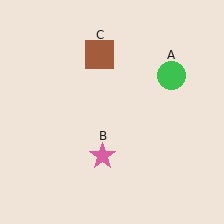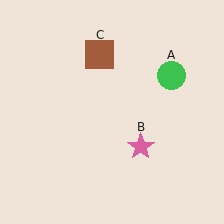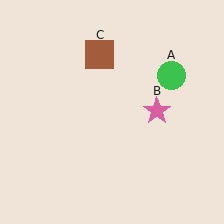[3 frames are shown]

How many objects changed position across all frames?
1 object changed position: pink star (object B).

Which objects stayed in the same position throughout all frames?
Green circle (object A) and brown square (object C) remained stationary.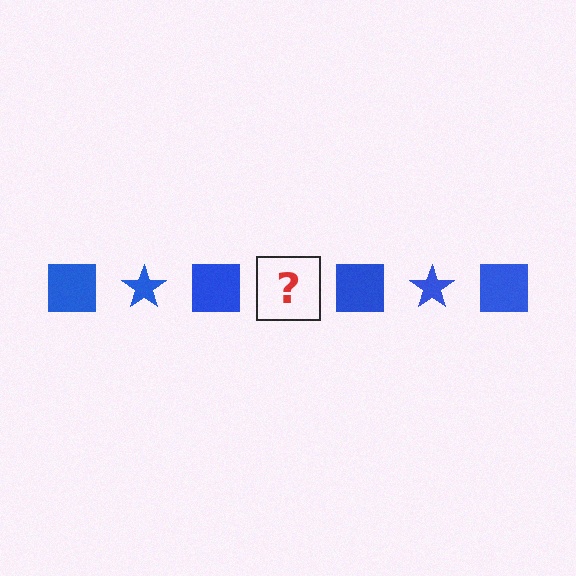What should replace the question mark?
The question mark should be replaced with a blue star.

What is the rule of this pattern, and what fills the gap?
The rule is that the pattern cycles through square, star shapes in blue. The gap should be filled with a blue star.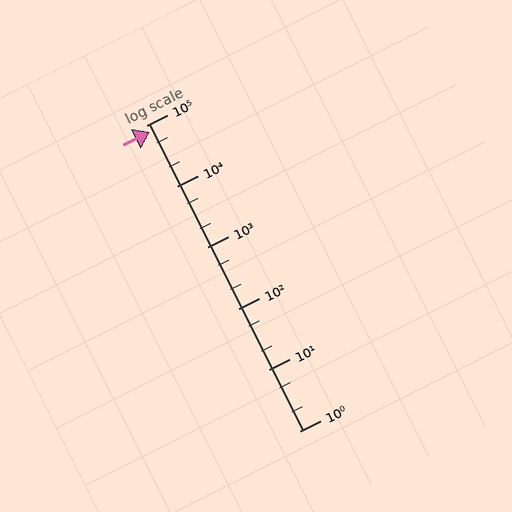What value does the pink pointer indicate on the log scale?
The pointer indicates approximately 77000.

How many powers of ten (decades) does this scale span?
The scale spans 5 decades, from 1 to 100000.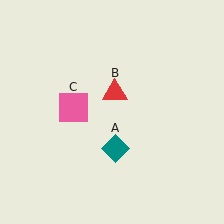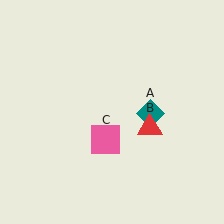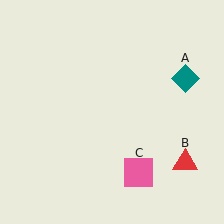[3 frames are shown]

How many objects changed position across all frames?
3 objects changed position: teal diamond (object A), red triangle (object B), pink square (object C).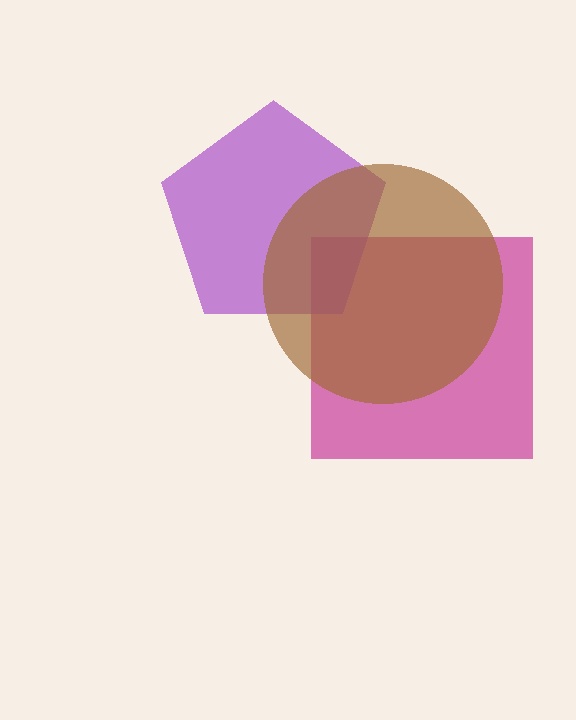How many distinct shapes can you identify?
There are 3 distinct shapes: a magenta square, a purple pentagon, a brown circle.